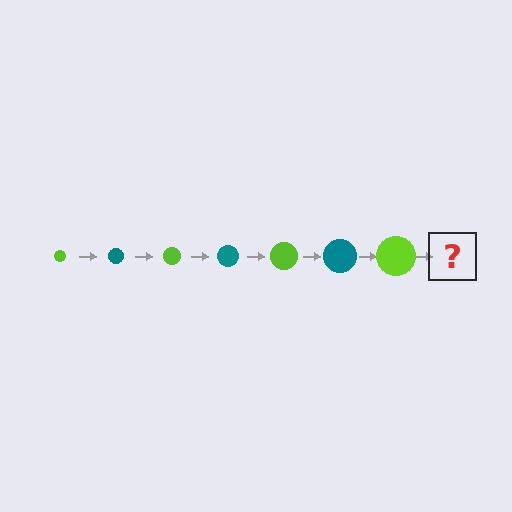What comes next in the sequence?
The next element should be a teal circle, larger than the previous one.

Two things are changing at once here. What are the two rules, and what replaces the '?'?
The two rules are that the circle grows larger each step and the color cycles through lime and teal. The '?' should be a teal circle, larger than the previous one.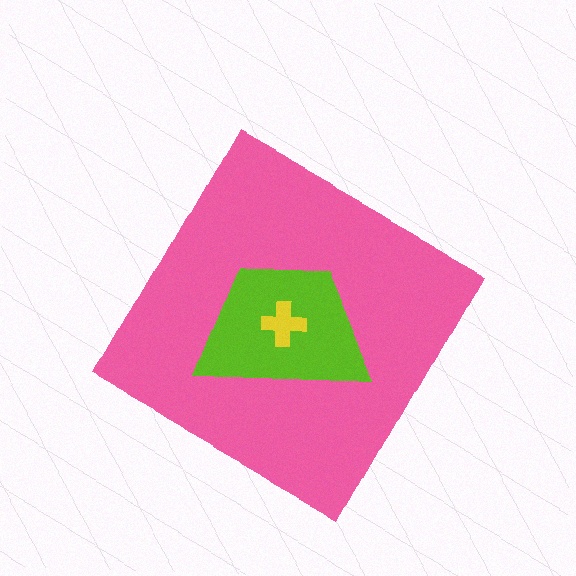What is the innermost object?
The yellow cross.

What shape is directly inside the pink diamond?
The lime trapezoid.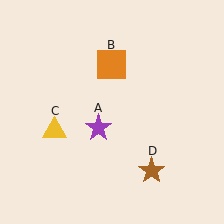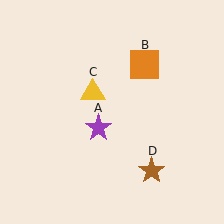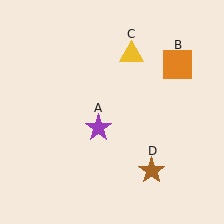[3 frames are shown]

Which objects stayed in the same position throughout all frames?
Purple star (object A) and brown star (object D) remained stationary.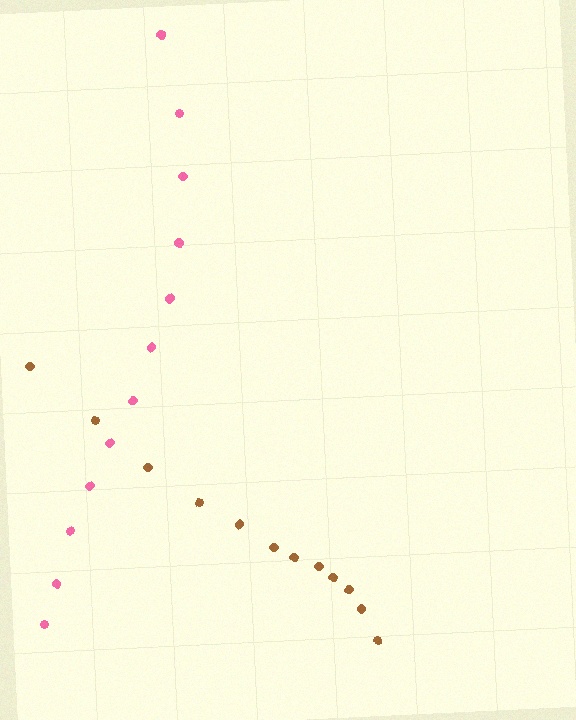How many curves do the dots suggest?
There are 2 distinct paths.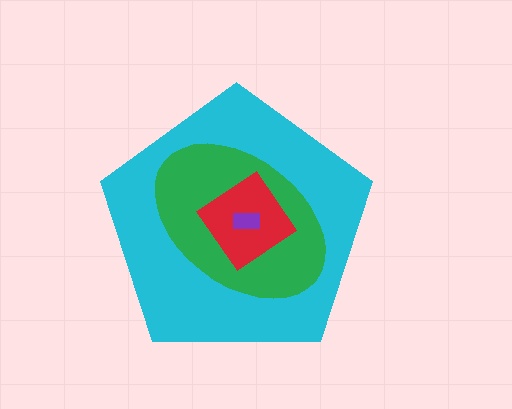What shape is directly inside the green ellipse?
The red diamond.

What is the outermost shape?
The cyan pentagon.